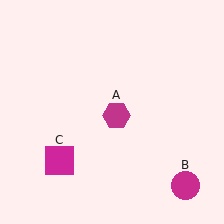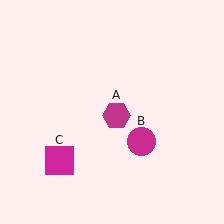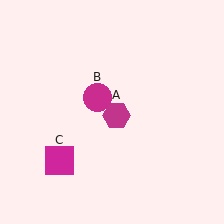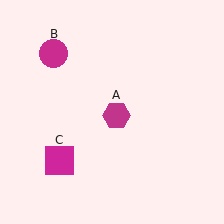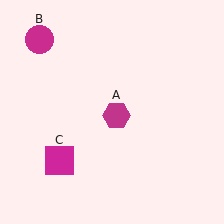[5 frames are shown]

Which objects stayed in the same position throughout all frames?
Magenta hexagon (object A) and magenta square (object C) remained stationary.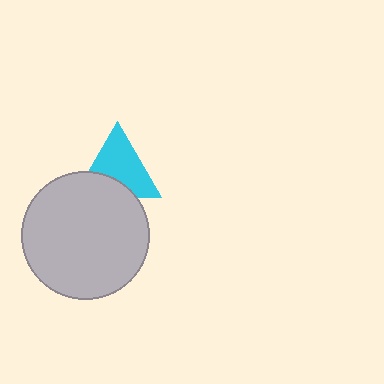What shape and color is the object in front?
The object in front is a light gray circle.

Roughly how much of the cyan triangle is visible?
Most of it is visible (roughly 68%).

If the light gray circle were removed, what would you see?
You would see the complete cyan triangle.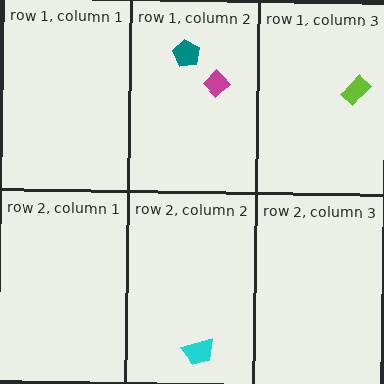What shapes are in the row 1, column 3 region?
The lime rectangle.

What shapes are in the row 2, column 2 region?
The cyan trapezoid.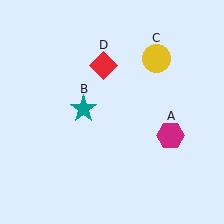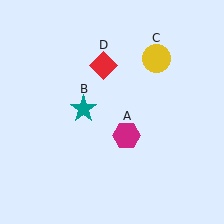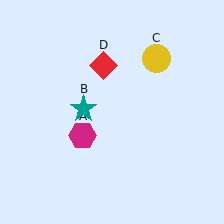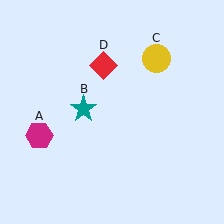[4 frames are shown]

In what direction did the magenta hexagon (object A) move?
The magenta hexagon (object A) moved left.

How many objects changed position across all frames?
1 object changed position: magenta hexagon (object A).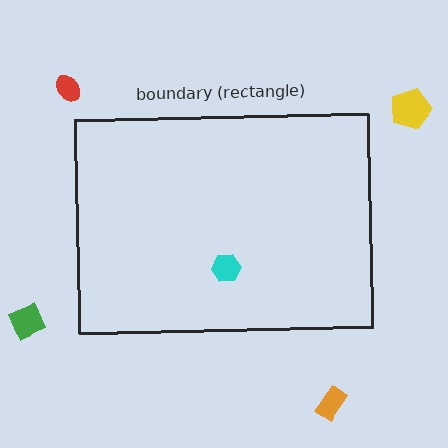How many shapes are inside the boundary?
1 inside, 4 outside.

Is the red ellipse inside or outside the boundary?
Outside.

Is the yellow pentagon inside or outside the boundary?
Outside.